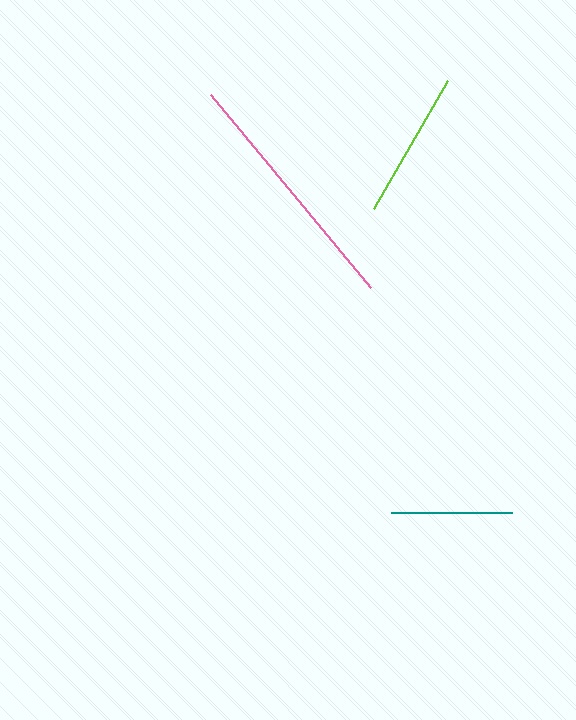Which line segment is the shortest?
The teal line is the shortest at approximately 121 pixels.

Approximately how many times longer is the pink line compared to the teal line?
The pink line is approximately 2.1 times the length of the teal line.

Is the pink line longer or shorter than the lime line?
The pink line is longer than the lime line.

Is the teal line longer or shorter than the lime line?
The lime line is longer than the teal line.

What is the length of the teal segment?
The teal segment is approximately 121 pixels long.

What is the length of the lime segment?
The lime segment is approximately 147 pixels long.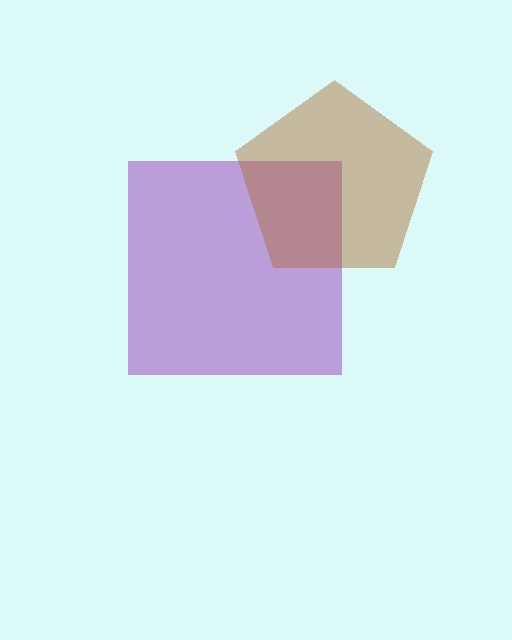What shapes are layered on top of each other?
The layered shapes are: a purple square, a brown pentagon.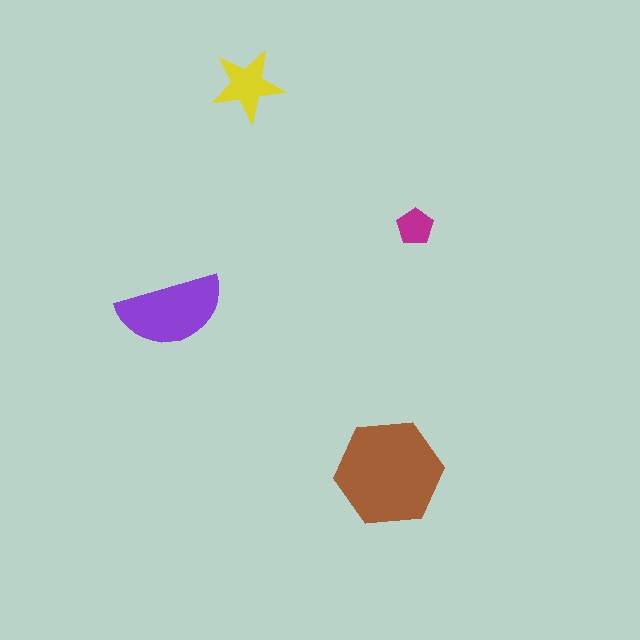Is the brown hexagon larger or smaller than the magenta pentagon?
Larger.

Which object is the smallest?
The magenta pentagon.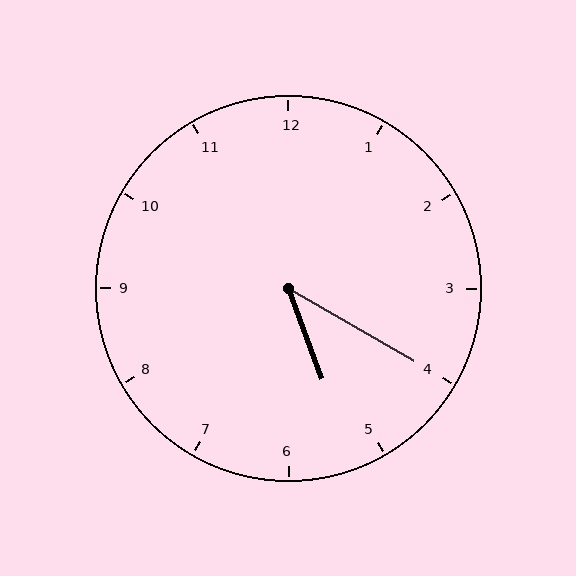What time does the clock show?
5:20.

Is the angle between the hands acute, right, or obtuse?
It is acute.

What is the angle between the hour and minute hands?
Approximately 40 degrees.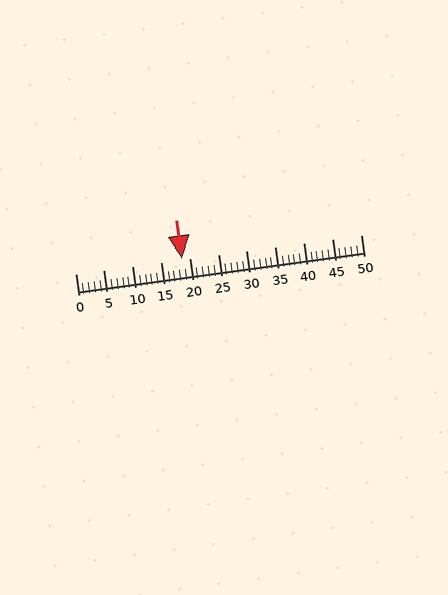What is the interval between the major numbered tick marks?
The major tick marks are spaced 5 units apart.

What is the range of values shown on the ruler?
The ruler shows values from 0 to 50.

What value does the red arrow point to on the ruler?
The red arrow points to approximately 19.